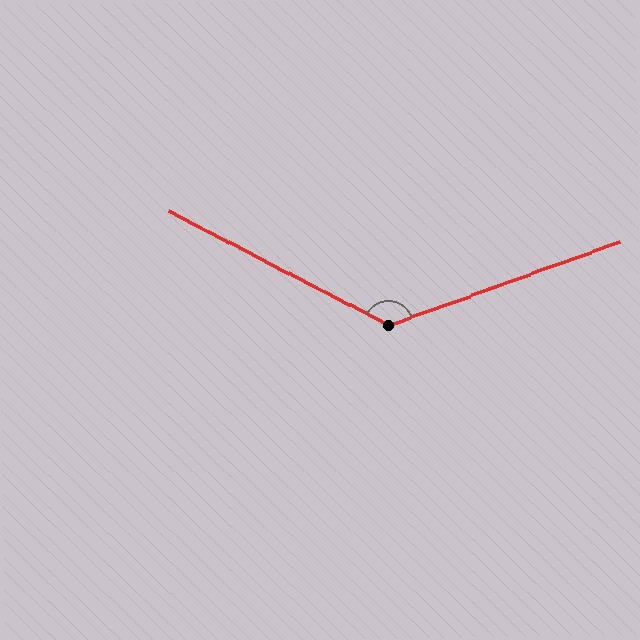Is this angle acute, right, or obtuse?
It is obtuse.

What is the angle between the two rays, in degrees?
Approximately 133 degrees.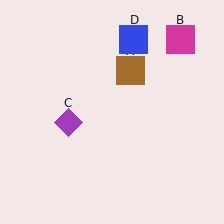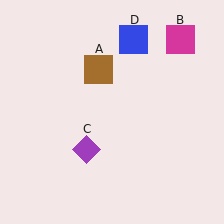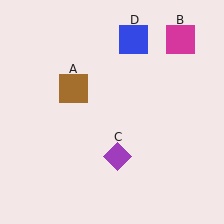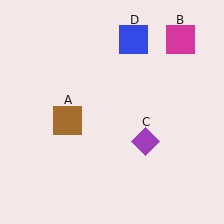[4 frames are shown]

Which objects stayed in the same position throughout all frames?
Magenta square (object B) and blue square (object D) remained stationary.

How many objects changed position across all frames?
2 objects changed position: brown square (object A), purple diamond (object C).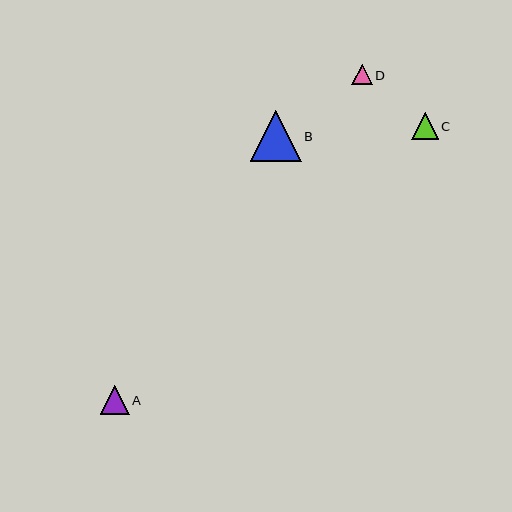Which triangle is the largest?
Triangle B is the largest with a size of approximately 51 pixels.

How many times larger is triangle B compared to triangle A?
Triangle B is approximately 1.8 times the size of triangle A.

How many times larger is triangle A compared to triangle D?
Triangle A is approximately 1.4 times the size of triangle D.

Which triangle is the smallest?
Triangle D is the smallest with a size of approximately 20 pixels.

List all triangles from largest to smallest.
From largest to smallest: B, A, C, D.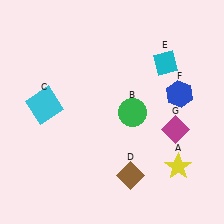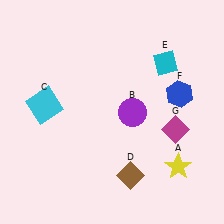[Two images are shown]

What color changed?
The circle (B) changed from green in Image 1 to purple in Image 2.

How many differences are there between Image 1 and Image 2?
There is 1 difference between the two images.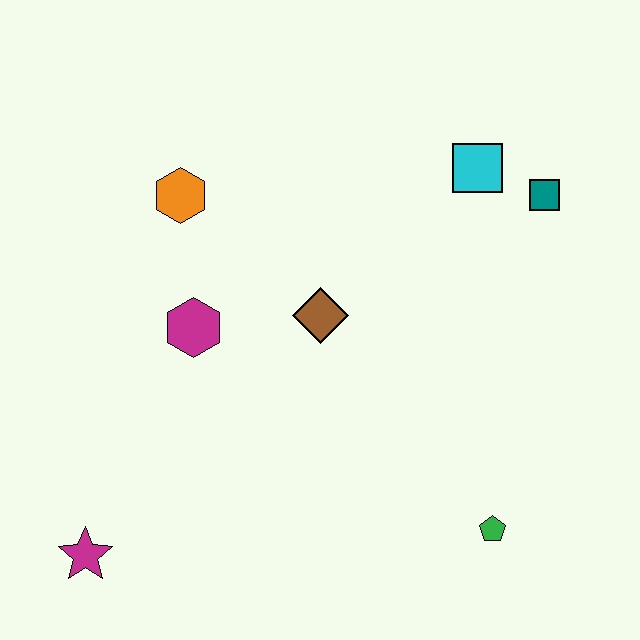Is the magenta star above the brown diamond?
No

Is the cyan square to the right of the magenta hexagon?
Yes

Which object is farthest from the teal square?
The magenta star is farthest from the teal square.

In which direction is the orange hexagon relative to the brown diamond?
The orange hexagon is to the left of the brown diamond.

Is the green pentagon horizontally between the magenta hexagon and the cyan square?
No